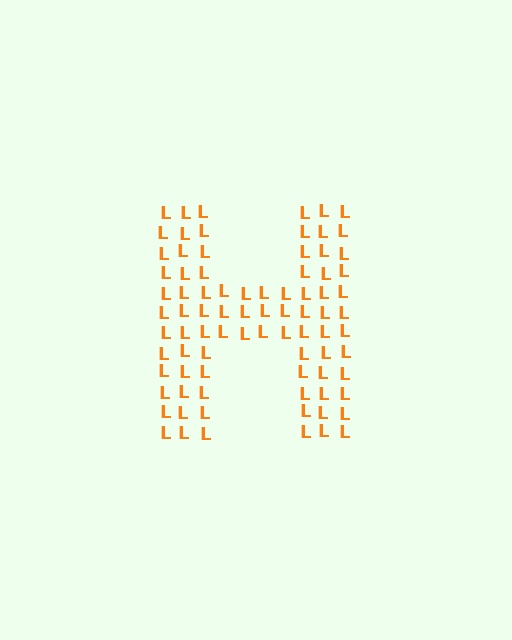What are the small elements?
The small elements are letter L's.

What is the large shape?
The large shape is the letter H.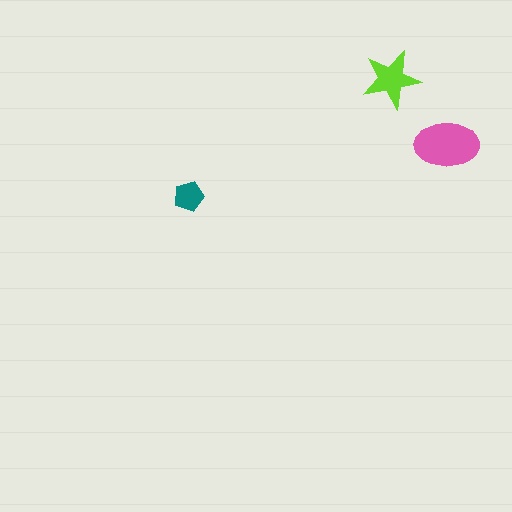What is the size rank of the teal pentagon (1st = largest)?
3rd.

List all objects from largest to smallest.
The pink ellipse, the lime star, the teal pentagon.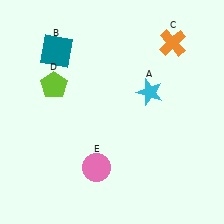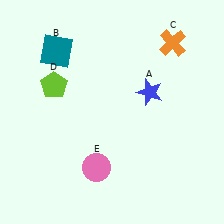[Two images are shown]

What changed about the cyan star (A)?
In Image 1, A is cyan. In Image 2, it changed to blue.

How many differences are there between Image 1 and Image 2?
There is 1 difference between the two images.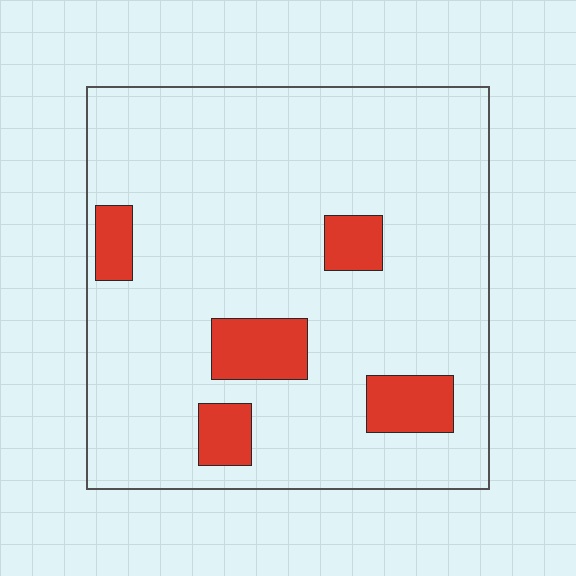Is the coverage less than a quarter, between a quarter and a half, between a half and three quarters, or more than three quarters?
Less than a quarter.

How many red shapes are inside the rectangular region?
5.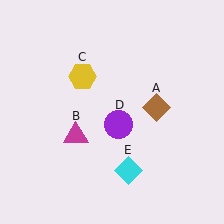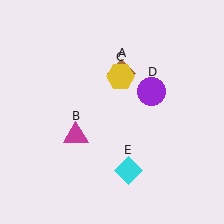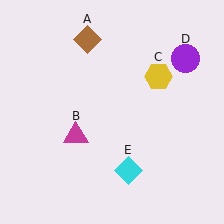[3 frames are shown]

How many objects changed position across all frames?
3 objects changed position: brown diamond (object A), yellow hexagon (object C), purple circle (object D).